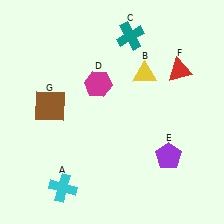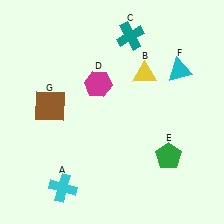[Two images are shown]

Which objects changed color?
E changed from purple to green. F changed from red to cyan.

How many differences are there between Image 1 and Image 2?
There are 2 differences between the two images.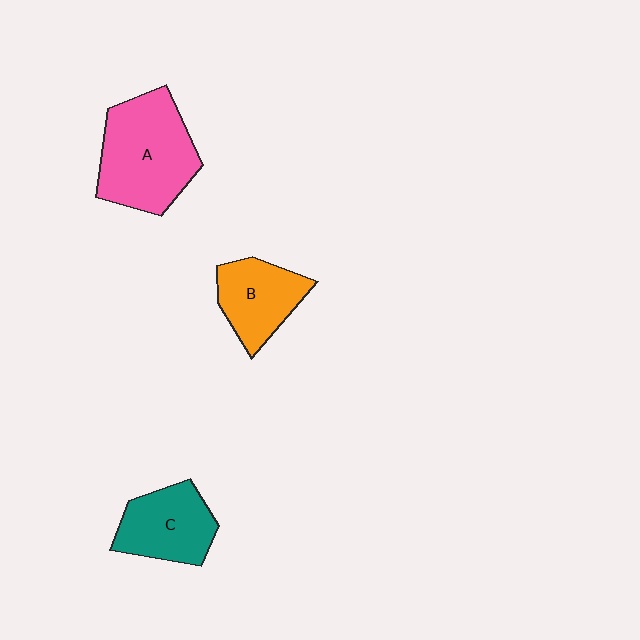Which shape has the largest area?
Shape A (pink).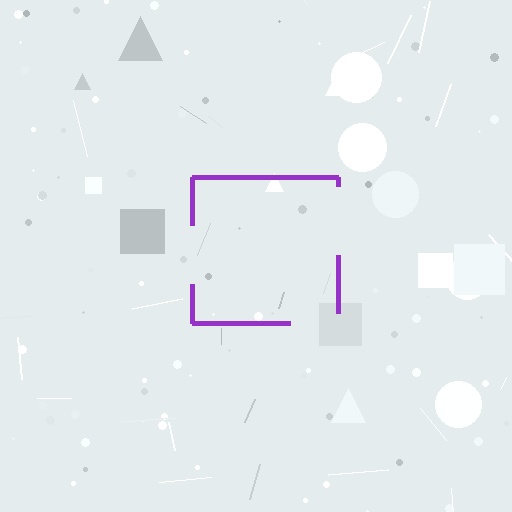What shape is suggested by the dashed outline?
The dashed outline suggests a square.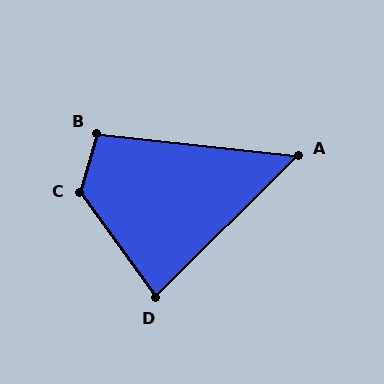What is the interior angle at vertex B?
Approximately 99 degrees (obtuse).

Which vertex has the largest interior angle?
C, at approximately 129 degrees.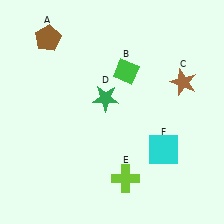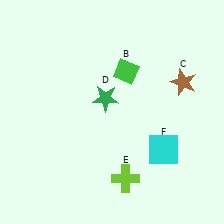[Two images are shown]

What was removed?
The brown pentagon (A) was removed in Image 2.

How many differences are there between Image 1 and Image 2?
There is 1 difference between the two images.